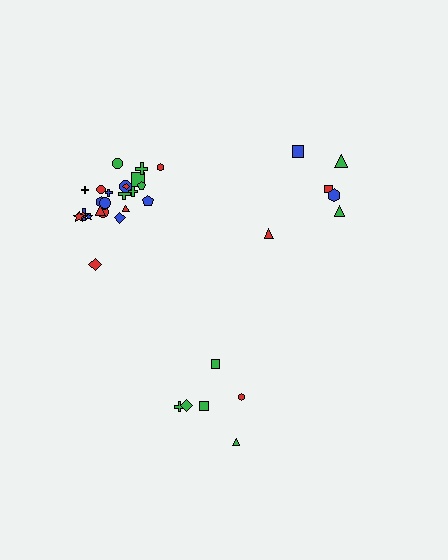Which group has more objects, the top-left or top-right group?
The top-left group.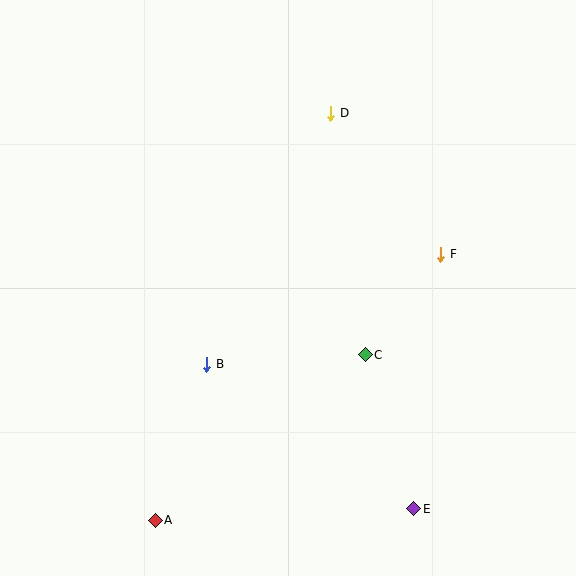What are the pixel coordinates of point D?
Point D is at (331, 113).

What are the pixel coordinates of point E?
Point E is at (414, 509).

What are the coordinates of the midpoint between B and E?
The midpoint between B and E is at (310, 437).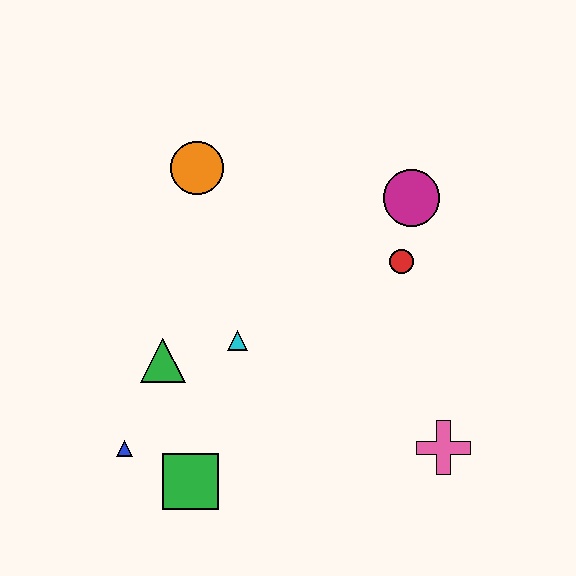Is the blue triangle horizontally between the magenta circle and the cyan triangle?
No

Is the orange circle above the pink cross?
Yes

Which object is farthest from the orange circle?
The pink cross is farthest from the orange circle.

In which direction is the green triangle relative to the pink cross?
The green triangle is to the left of the pink cross.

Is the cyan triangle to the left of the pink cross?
Yes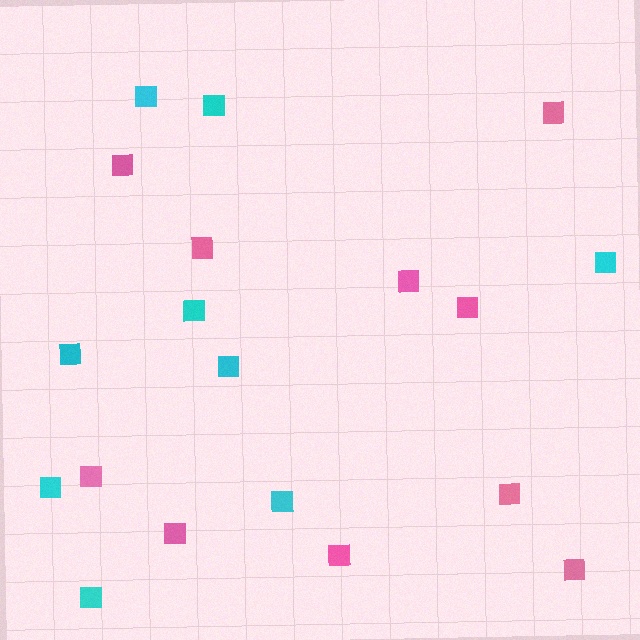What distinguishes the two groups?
There are 2 groups: one group of cyan squares (9) and one group of pink squares (10).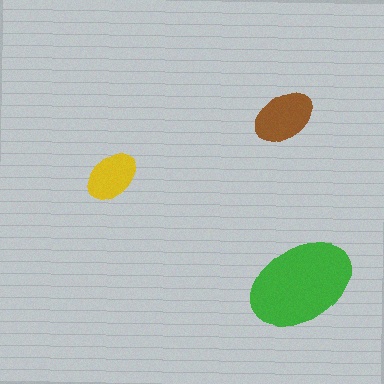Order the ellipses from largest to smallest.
the green one, the brown one, the yellow one.